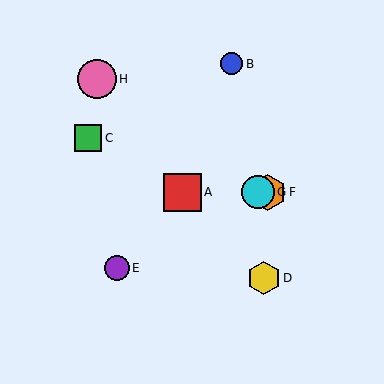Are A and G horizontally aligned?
Yes, both are at y≈192.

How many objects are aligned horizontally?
3 objects (A, F, G) are aligned horizontally.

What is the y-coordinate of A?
Object A is at y≈192.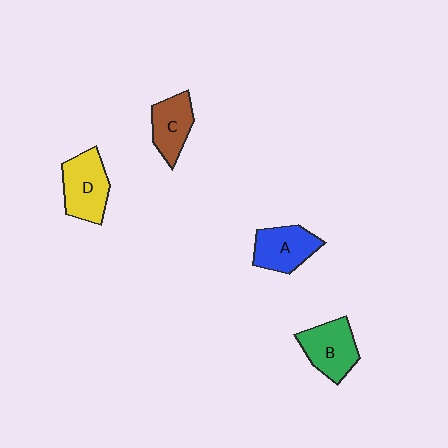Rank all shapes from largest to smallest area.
From largest to smallest: D (yellow), B (green), A (blue), C (brown).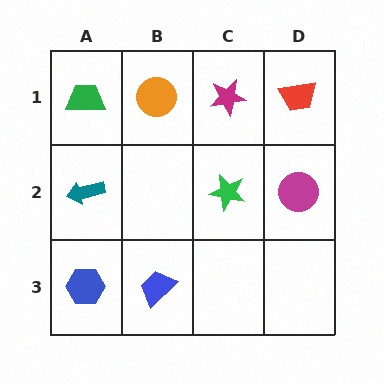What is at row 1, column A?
A green trapezoid.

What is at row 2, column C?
A green star.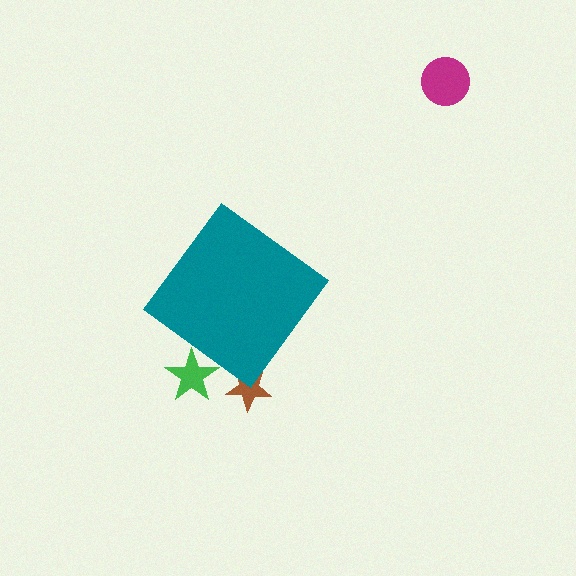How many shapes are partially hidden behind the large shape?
2 shapes are partially hidden.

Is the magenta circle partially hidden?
No, the magenta circle is fully visible.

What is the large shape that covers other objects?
A teal diamond.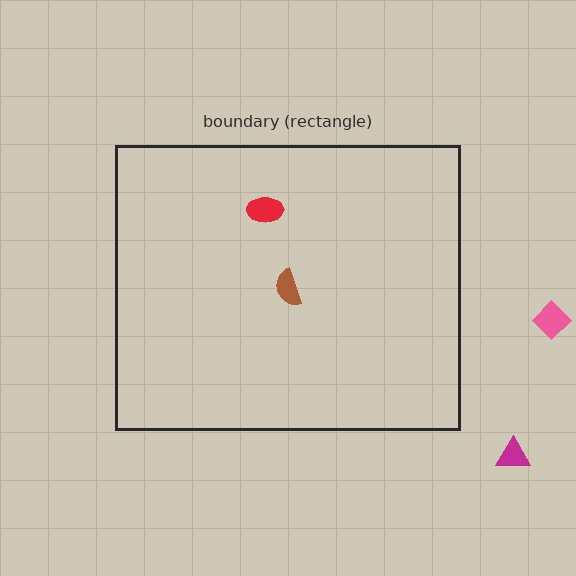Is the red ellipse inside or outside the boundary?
Inside.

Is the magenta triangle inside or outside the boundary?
Outside.